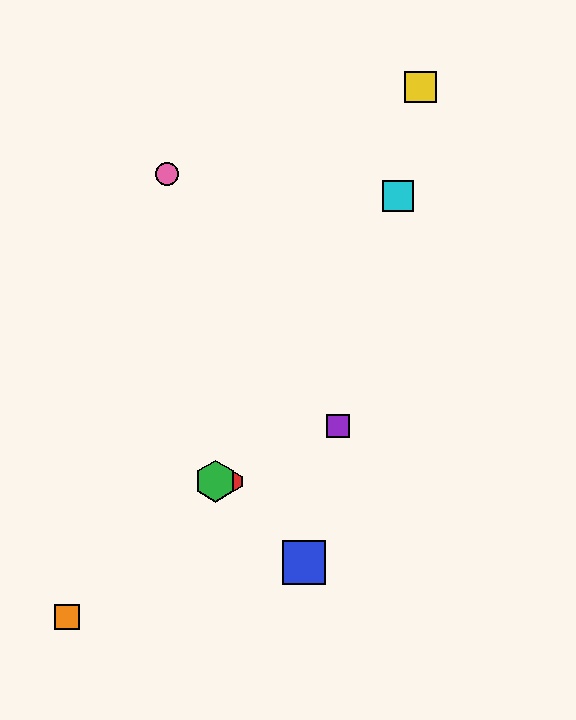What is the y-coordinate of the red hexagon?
The red hexagon is at y≈481.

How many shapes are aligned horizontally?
2 shapes (the red hexagon, the green hexagon) are aligned horizontally.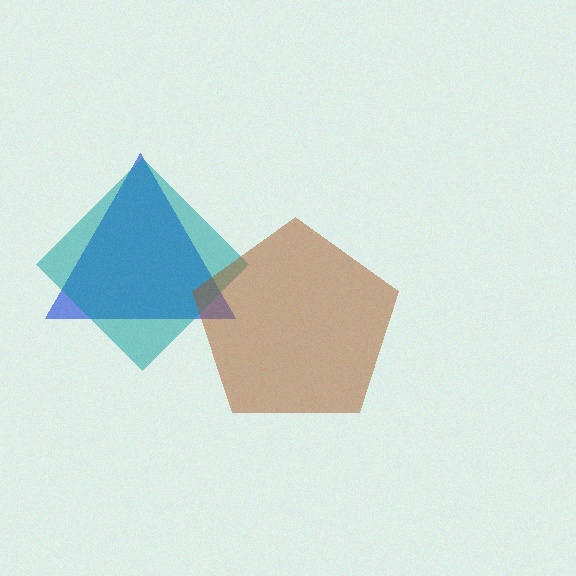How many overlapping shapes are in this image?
There are 3 overlapping shapes in the image.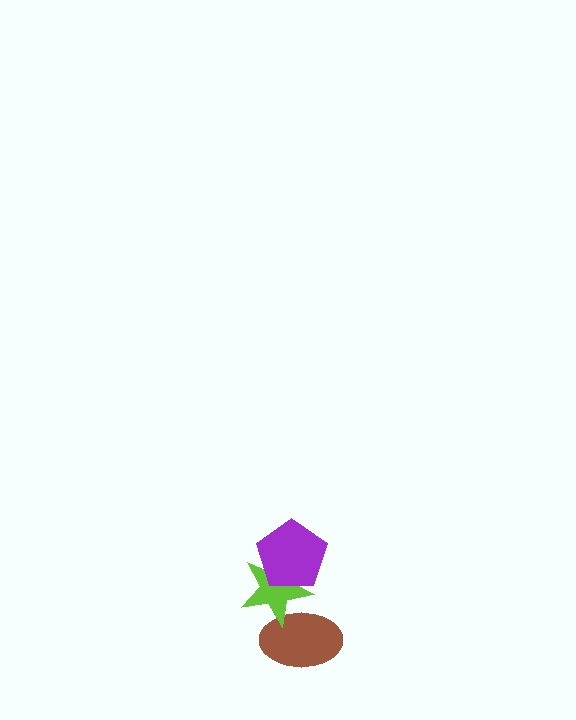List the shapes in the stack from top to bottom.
From top to bottom: the purple pentagon, the lime star, the brown ellipse.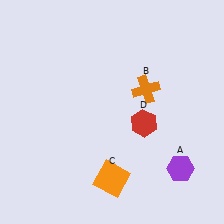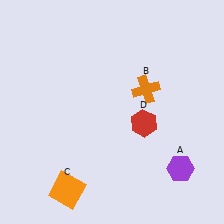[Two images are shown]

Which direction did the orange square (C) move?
The orange square (C) moved left.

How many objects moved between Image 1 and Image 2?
1 object moved between the two images.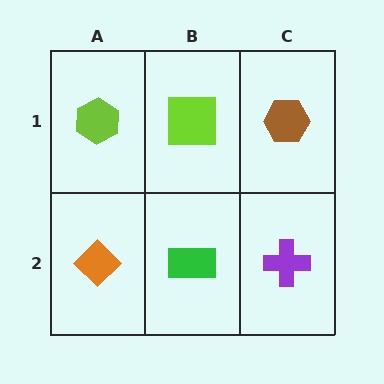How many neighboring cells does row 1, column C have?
2.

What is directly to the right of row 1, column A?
A lime square.